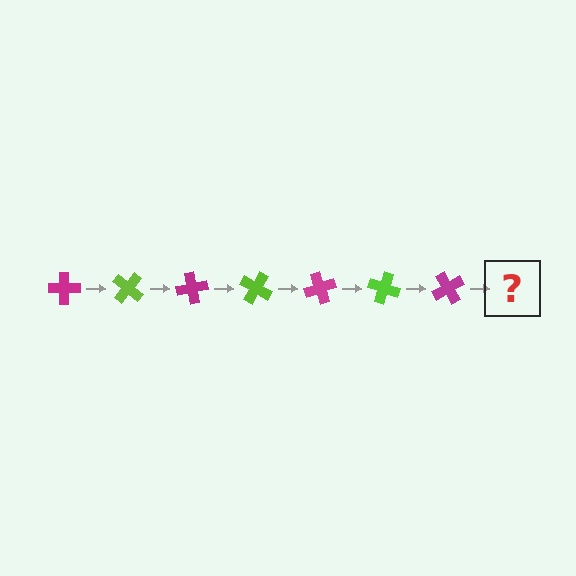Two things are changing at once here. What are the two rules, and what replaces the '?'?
The two rules are that it rotates 40 degrees each step and the color cycles through magenta and lime. The '?' should be a lime cross, rotated 280 degrees from the start.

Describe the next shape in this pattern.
It should be a lime cross, rotated 280 degrees from the start.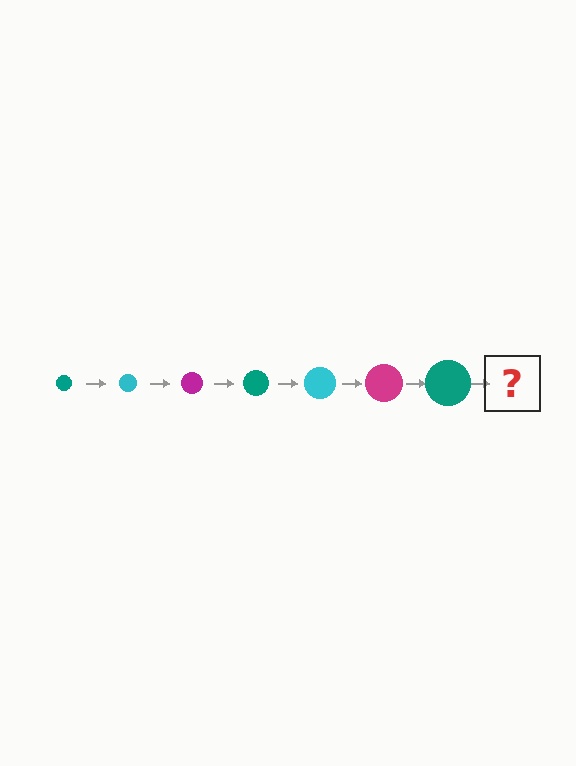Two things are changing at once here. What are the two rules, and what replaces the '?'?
The two rules are that the circle grows larger each step and the color cycles through teal, cyan, and magenta. The '?' should be a cyan circle, larger than the previous one.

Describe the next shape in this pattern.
It should be a cyan circle, larger than the previous one.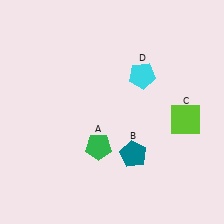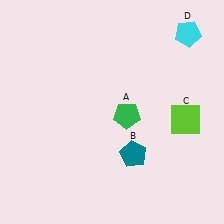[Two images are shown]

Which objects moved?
The objects that moved are: the green pentagon (A), the cyan pentagon (D).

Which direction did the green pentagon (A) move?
The green pentagon (A) moved up.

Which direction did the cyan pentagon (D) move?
The cyan pentagon (D) moved right.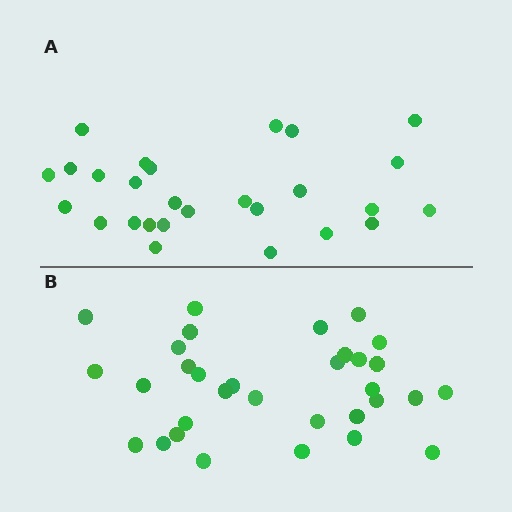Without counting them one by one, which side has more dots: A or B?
Region B (the bottom region) has more dots.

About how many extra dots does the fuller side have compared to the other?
Region B has about 5 more dots than region A.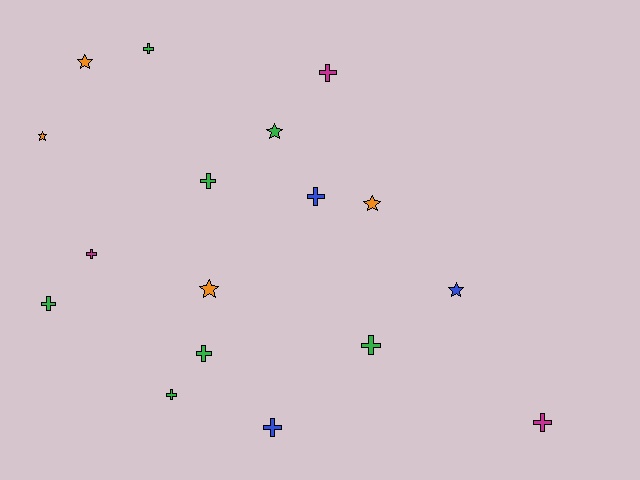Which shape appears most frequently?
Cross, with 11 objects.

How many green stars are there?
There is 1 green star.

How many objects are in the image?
There are 17 objects.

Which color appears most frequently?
Green, with 7 objects.